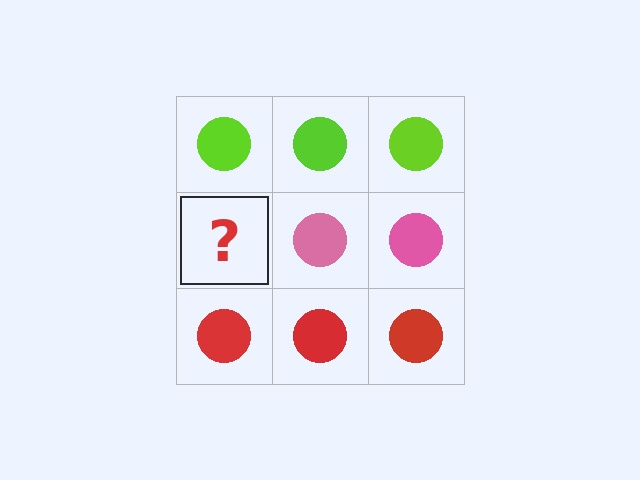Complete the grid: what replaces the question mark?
The question mark should be replaced with a pink circle.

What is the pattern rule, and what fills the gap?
The rule is that each row has a consistent color. The gap should be filled with a pink circle.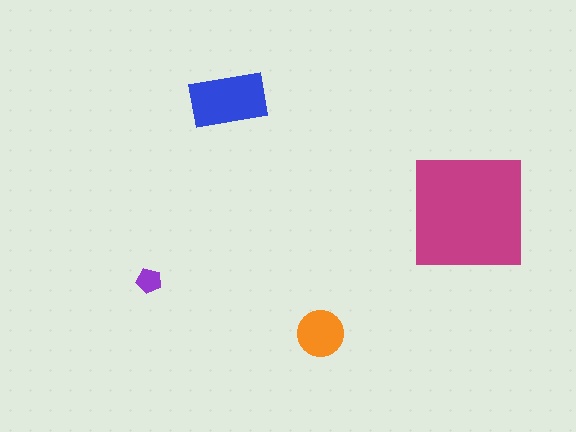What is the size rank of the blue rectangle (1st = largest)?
2nd.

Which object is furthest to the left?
The purple pentagon is leftmost.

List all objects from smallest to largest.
The purple pentagon, the orange circle, the blue rectangle, the magenta square.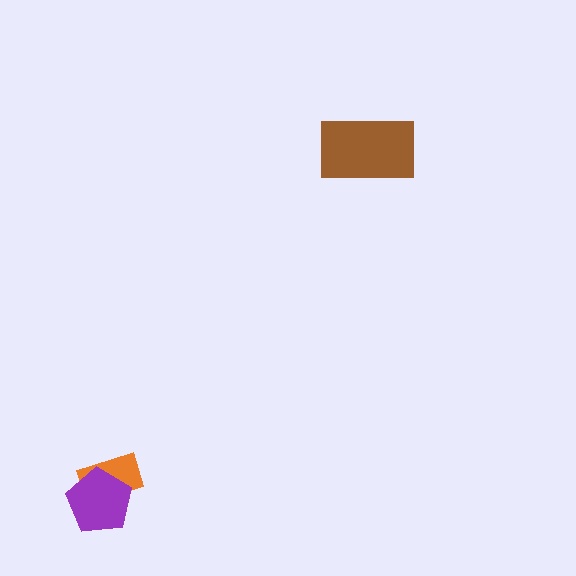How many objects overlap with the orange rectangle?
1 object overlaps with the orange rectangle.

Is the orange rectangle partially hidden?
Yes, it is partially covered by another shape.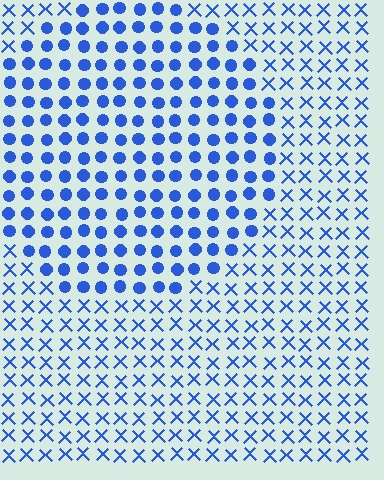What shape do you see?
I see a circle.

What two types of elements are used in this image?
The image uses circles inside the circle region and X marks outside it.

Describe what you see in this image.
The image is filled with small blue elements arranged in a uniform grid. A circle-shaped region contains circles, while the surrounding area contains X marks. The boundary is defined purely by the change in element shape.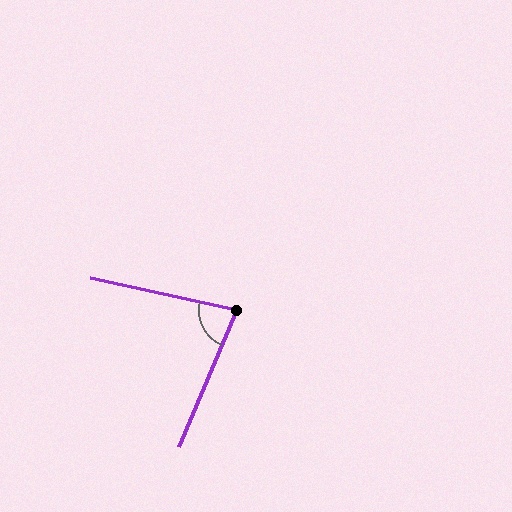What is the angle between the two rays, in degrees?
Approximately 79 degrees.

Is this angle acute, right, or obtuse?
It is acute.